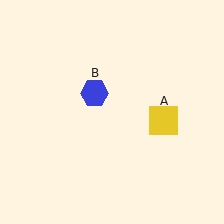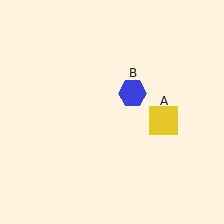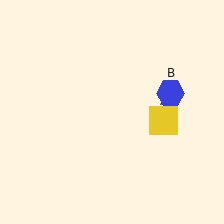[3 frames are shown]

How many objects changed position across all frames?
1 object changed position: blue hexagon (object B).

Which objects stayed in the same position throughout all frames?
Yellow square (object A) remained stationary.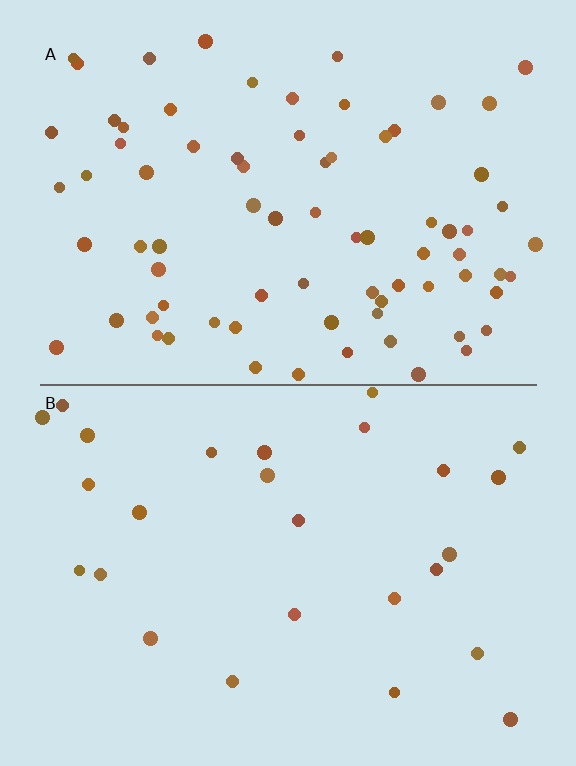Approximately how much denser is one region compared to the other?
Approximately 2.9× — region A over region B.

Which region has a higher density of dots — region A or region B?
A (the top).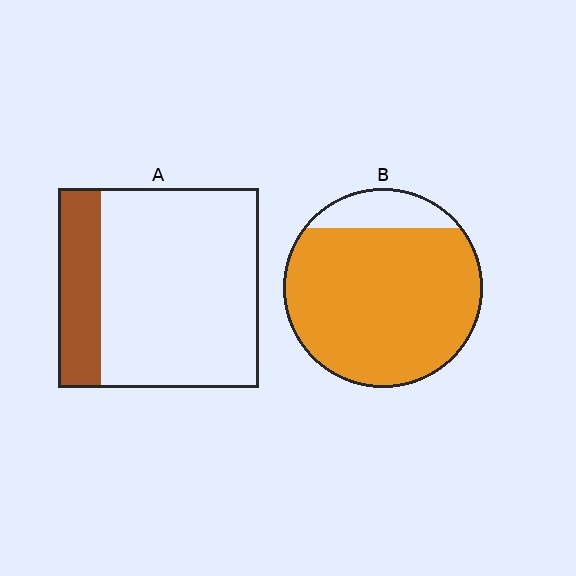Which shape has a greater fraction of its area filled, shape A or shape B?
Shape B.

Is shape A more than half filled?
No.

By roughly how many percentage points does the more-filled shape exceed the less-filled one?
By roughly 65 percentage points (B over A).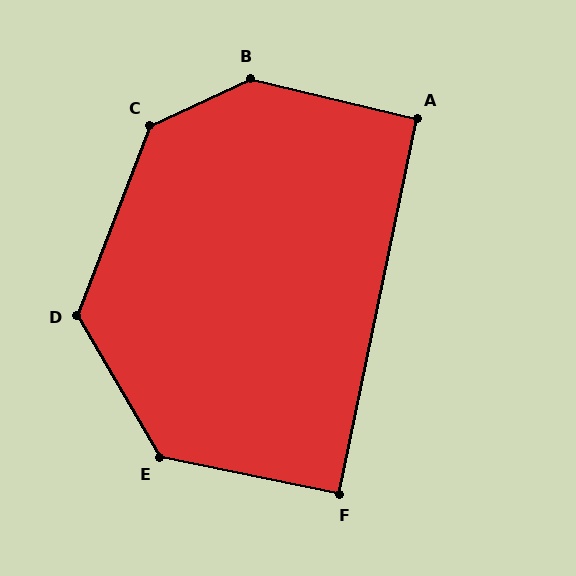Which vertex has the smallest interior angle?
F, at approximately 90 degrees.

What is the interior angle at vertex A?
Approximately 92 degrees (approximately right).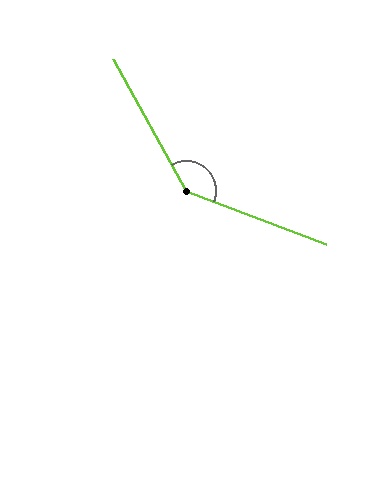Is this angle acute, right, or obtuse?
It is obtuse.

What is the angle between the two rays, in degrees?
Approximately 140 degrees.